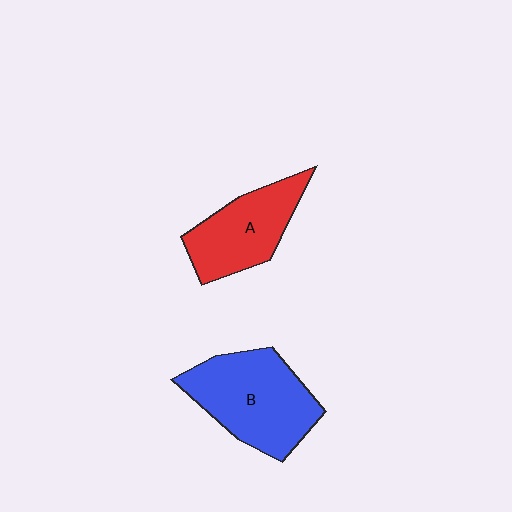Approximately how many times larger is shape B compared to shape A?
Approximately 1.3 times.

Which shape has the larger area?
Shape B (blue).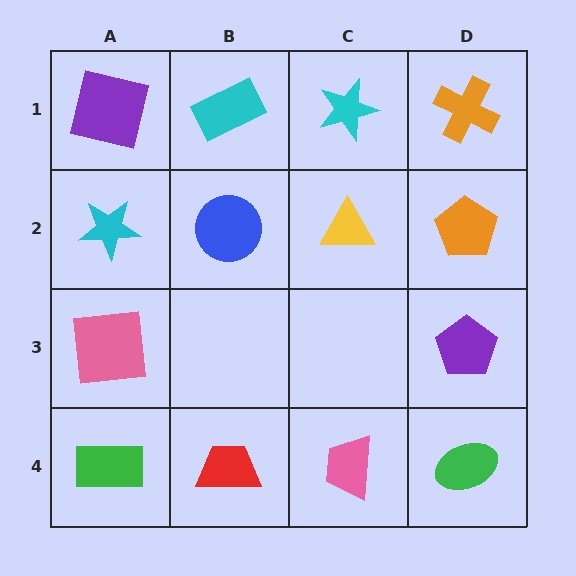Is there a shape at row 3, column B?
No, that cell is empty.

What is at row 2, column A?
A cyan star.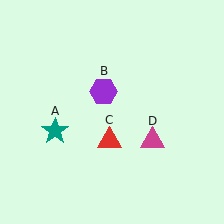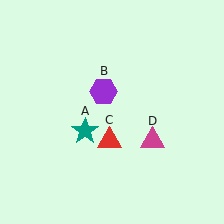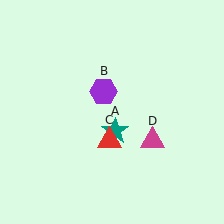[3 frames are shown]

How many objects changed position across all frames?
1 object changed position: teal star (object A).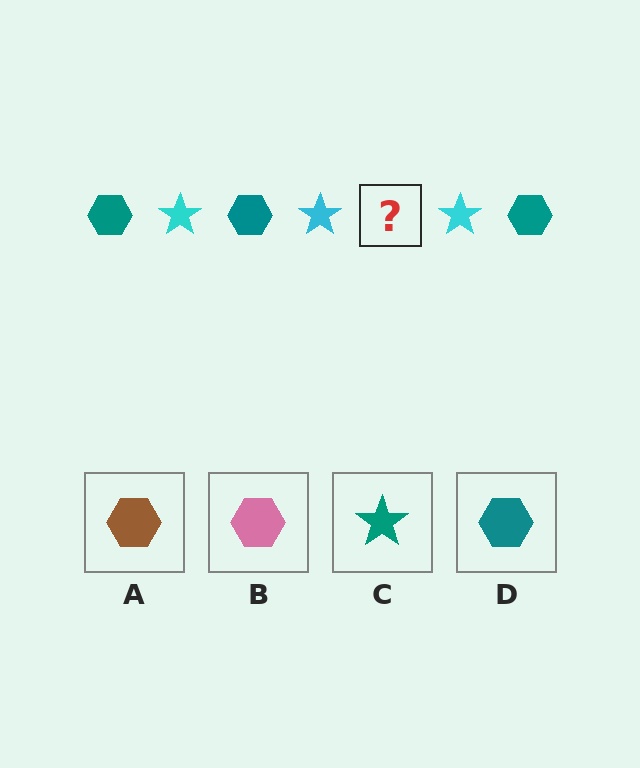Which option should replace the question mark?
Option D.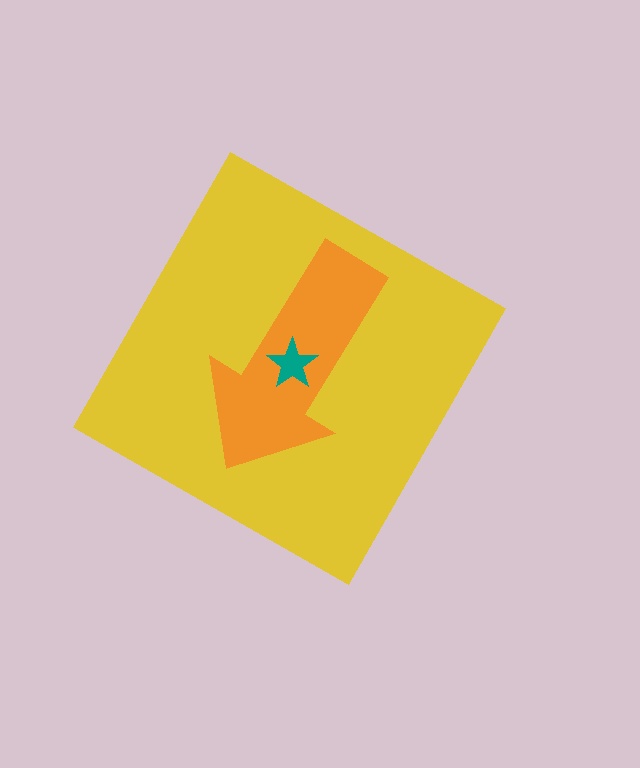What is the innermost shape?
The teal star.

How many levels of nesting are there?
3.